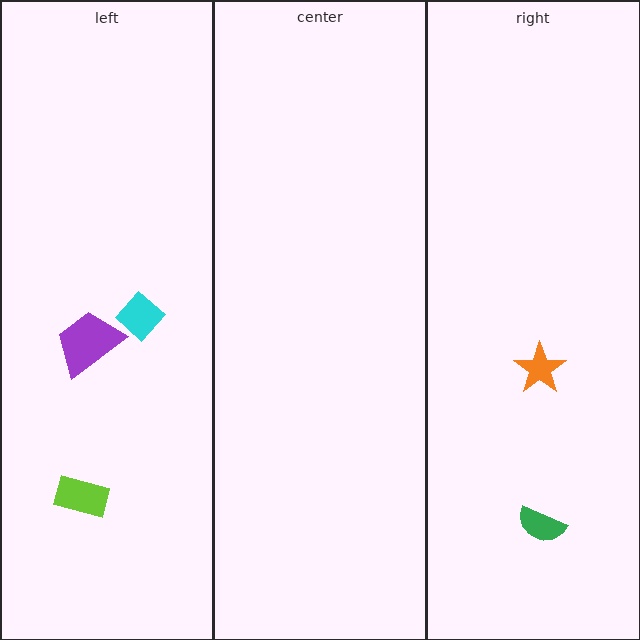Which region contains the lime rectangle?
The left region.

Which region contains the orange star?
The right region.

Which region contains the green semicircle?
The right region.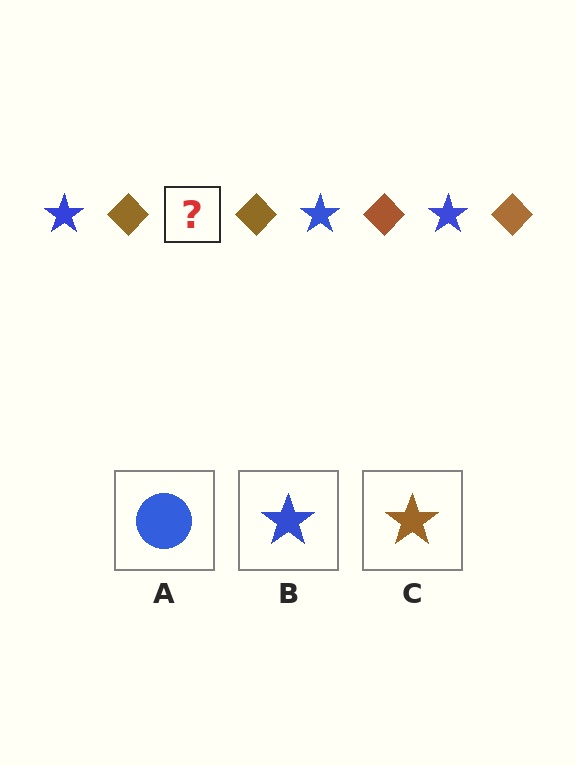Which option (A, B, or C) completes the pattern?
B.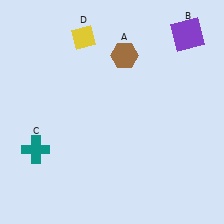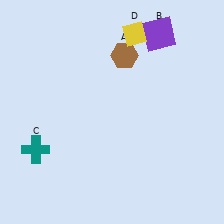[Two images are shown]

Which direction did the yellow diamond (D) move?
The yellow diamond (D) moved right.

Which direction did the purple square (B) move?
The purple square (B) moved left.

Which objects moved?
The objects that moved are: the purple square (B), the yellow diamond (D).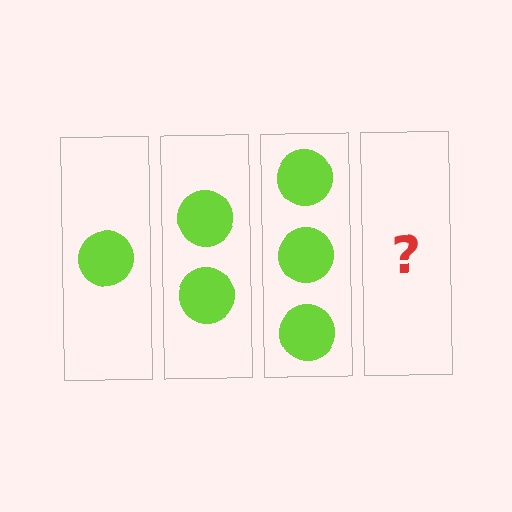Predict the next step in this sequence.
The next step is 4 circles.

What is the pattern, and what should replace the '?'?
The pattern is that each step adds one more circle. The '?' should be 4 circles.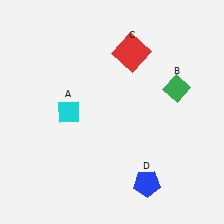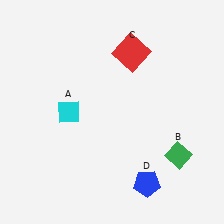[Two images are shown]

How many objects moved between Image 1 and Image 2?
1 object moved between the two images.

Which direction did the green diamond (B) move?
The green diamond (B) moved down.